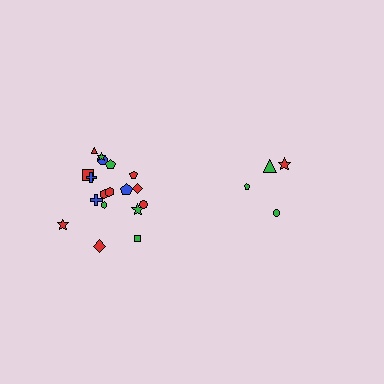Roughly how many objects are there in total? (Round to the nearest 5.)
Roughly 20 objects in total.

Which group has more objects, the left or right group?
The left group.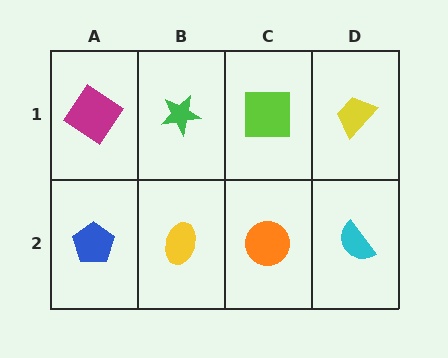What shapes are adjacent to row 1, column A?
A blue pentagon (row 2, column A), a green star (row 1, column B).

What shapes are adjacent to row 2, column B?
A green star (row 1, column B), a blue pentagon (row 2, column A), an orange circle (row 2, column C).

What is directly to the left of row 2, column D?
An orange circle.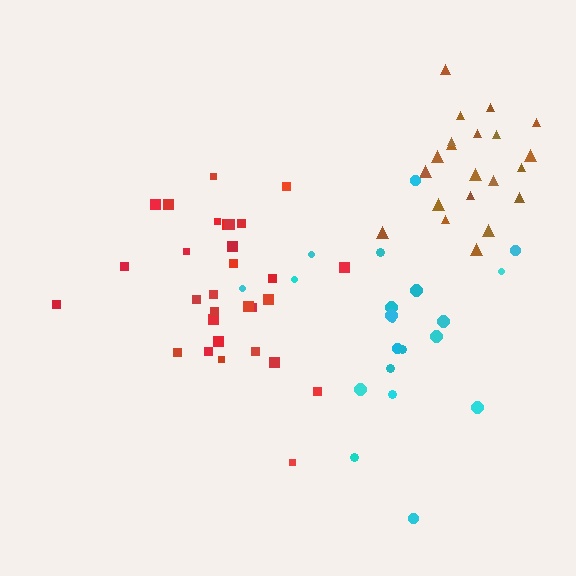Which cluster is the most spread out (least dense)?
Cyan.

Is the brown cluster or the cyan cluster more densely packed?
Brown.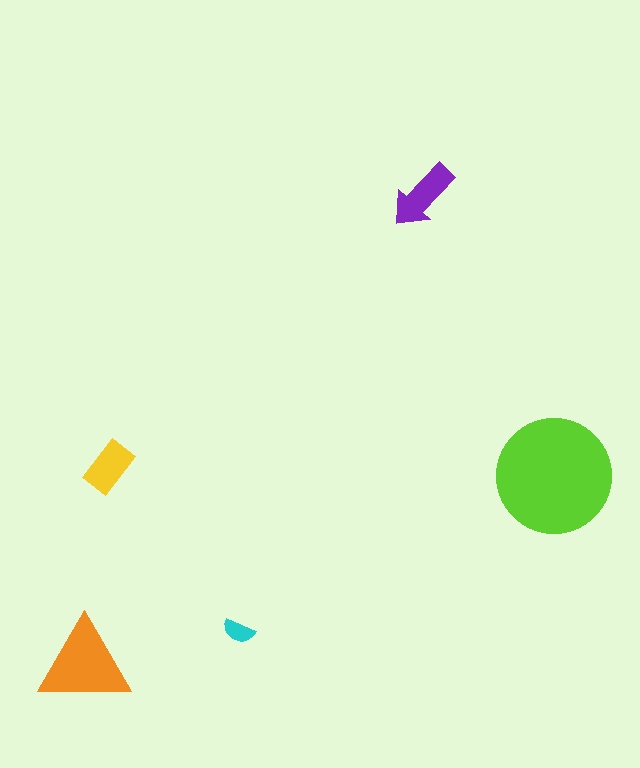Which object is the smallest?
The cyan semicircle.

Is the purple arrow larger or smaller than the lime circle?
Smaller.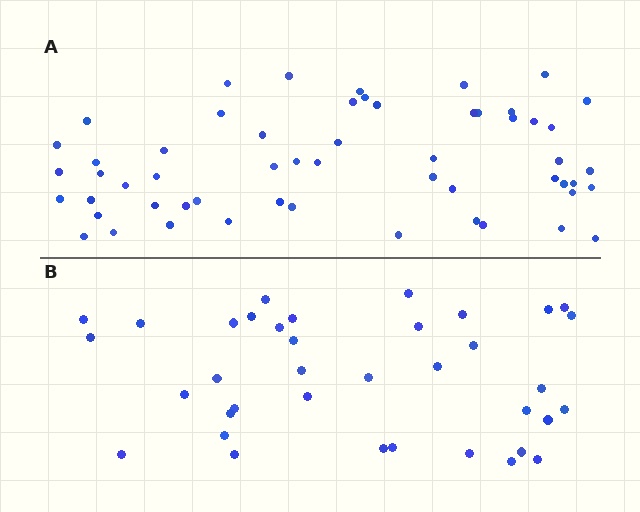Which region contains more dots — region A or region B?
Region A (the top region) has more dots.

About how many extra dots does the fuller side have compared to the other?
Region A has approximately 20 more dots than region B.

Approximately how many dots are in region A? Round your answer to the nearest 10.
About 60 dots. (The exact count is 56, which rounds to 60.)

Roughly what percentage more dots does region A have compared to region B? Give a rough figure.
About 50% more.